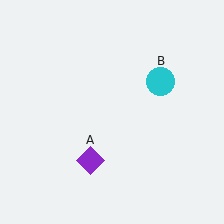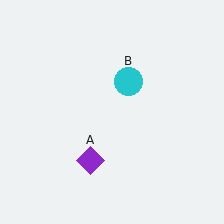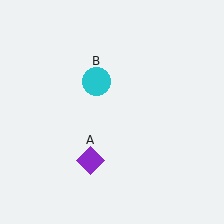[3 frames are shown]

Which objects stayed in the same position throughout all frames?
Purple diamond (object A) remained stationary.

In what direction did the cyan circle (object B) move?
The cyan circle (object B) moved left.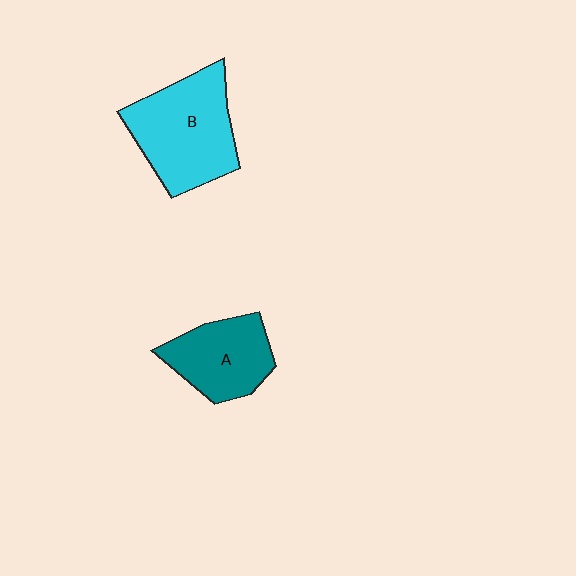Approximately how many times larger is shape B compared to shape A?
Approximately 1.4 times.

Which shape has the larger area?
Shape B (cyan).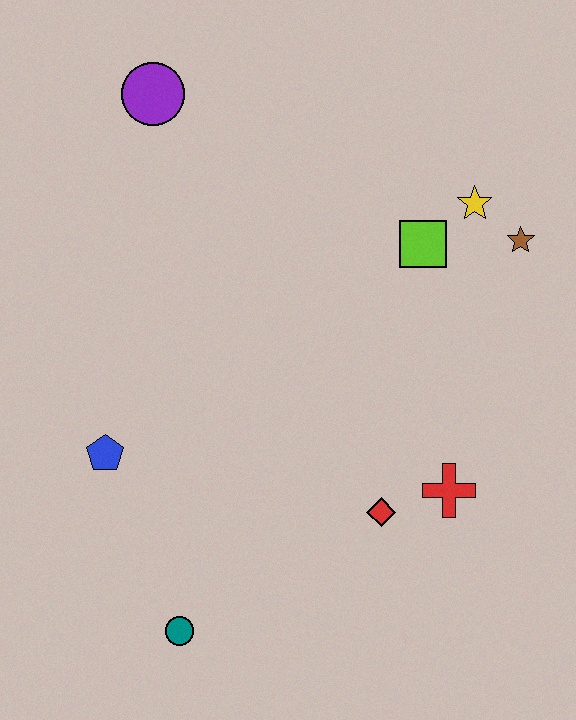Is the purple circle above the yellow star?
Yes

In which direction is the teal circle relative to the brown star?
The teal circle is below the brown star.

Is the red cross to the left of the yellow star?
Yes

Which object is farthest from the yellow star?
The teal circle is farthest from the yellow star.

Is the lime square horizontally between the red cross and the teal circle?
Yes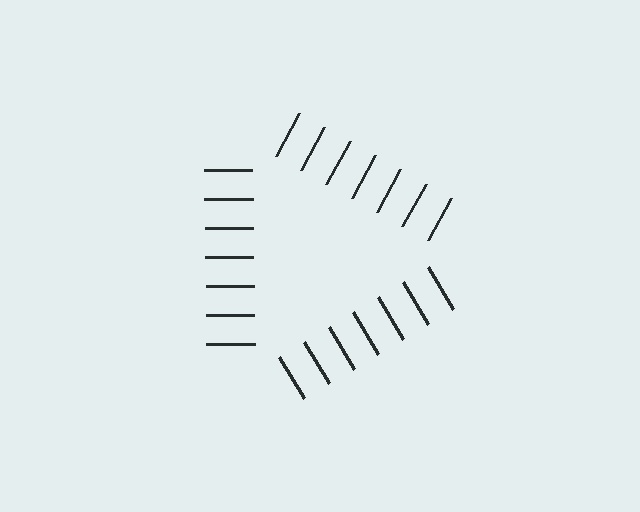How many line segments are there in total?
21 — 7 along each of the 3 edges.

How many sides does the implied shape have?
3 sides — the line-ends trace a triangle.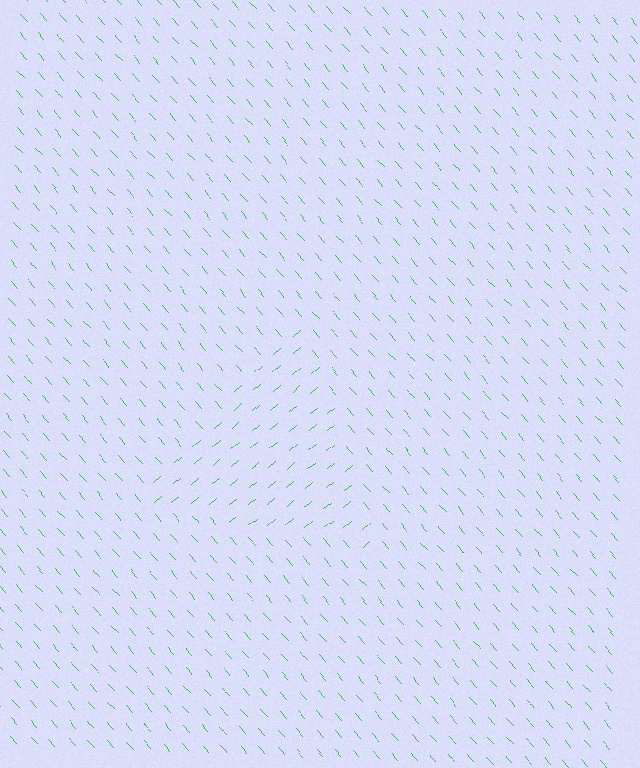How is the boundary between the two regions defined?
The boundary is defined purely by a change in line orientation (approximately 88 degrees difference). All lines are the same color and thickness.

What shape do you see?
I see a triangle.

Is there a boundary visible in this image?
Yes, there is a texture boundary formed by a change in line orientation.